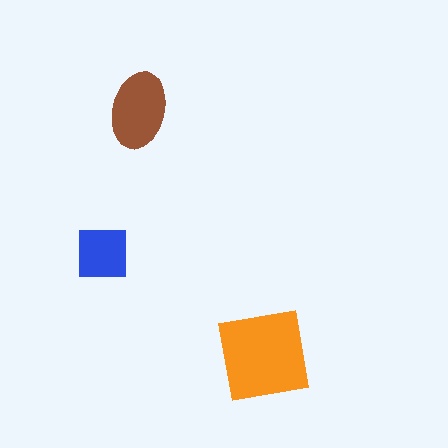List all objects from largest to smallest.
The orange square, the brown ellipse, the blue square.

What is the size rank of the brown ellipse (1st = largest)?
2nd.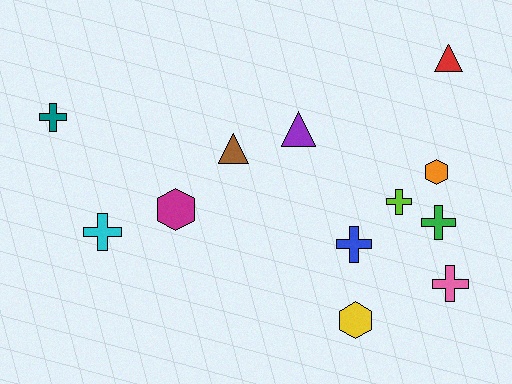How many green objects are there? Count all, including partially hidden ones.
There is 1 green object.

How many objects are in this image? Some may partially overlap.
There are 12 objects.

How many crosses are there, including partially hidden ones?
There are 6 crosses.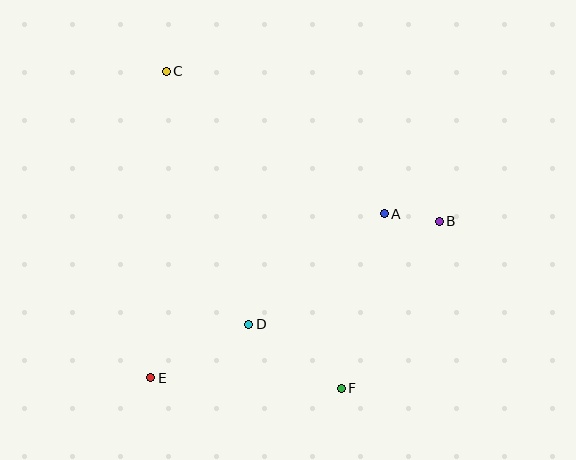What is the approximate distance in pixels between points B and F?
The distance between B and F is approximately 194 pixels.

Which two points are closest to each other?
Points A and B are closest to each other.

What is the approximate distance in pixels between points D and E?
The distance between D and E is approximately 112 pixels.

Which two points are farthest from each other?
Points C and F are farthest from each other.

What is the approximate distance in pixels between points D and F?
The distance between D and F is approximately 113 pixels.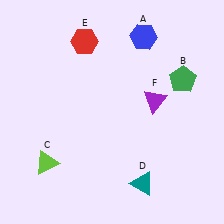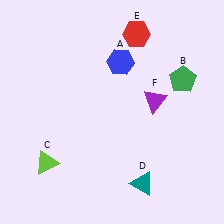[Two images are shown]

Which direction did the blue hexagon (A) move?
The blue hexagon (A) moved down.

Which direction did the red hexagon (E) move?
The red hexagon (E) moved right.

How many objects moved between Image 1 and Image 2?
2 objects moved between the two images.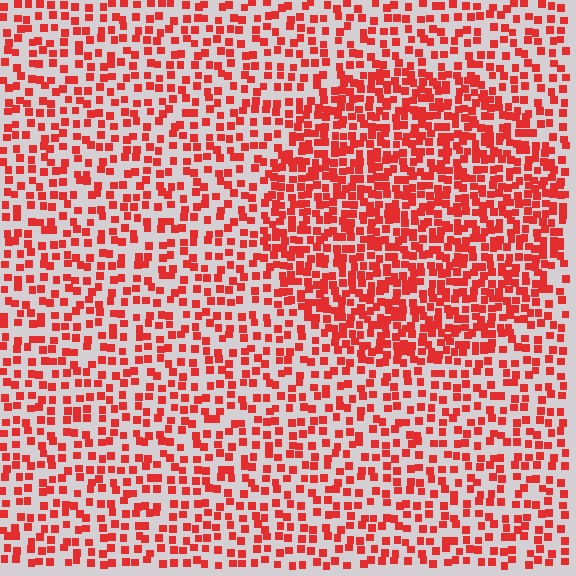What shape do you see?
I see a circle.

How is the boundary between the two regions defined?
The boundary is defined by a change in element density (approximately 1.9x ratio). All elements are the same color, size, and shape.